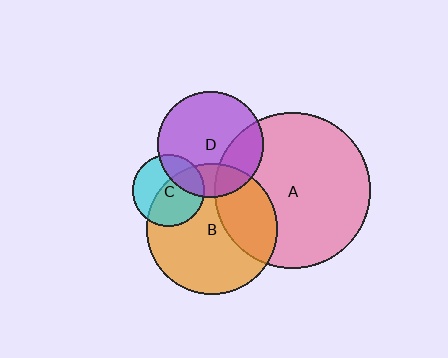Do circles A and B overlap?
Yes.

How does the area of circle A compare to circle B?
Approximately 1.4 times.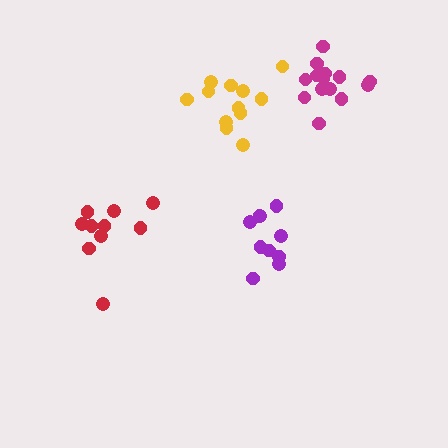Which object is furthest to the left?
The red cluster is leftmost.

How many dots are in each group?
Group 1: 14 dots, Group 2: 10 dots, Group 3: 12 dots, Group 4: 10 dots (46 total).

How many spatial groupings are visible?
There are 4 spatial groupings.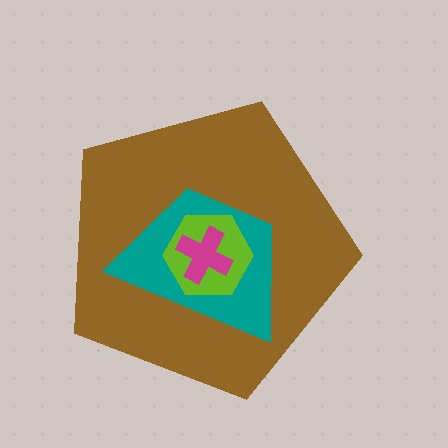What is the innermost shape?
The magenta cross.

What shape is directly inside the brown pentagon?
The teal trapezoid.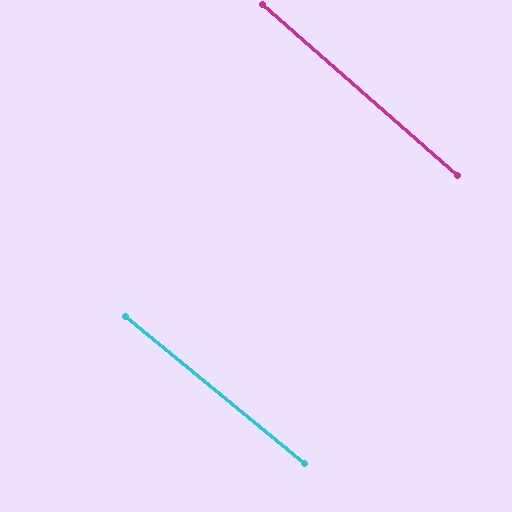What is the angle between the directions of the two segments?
Approximately 2 degrees.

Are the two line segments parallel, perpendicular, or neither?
Parallel — their directions differ by only 1.7°.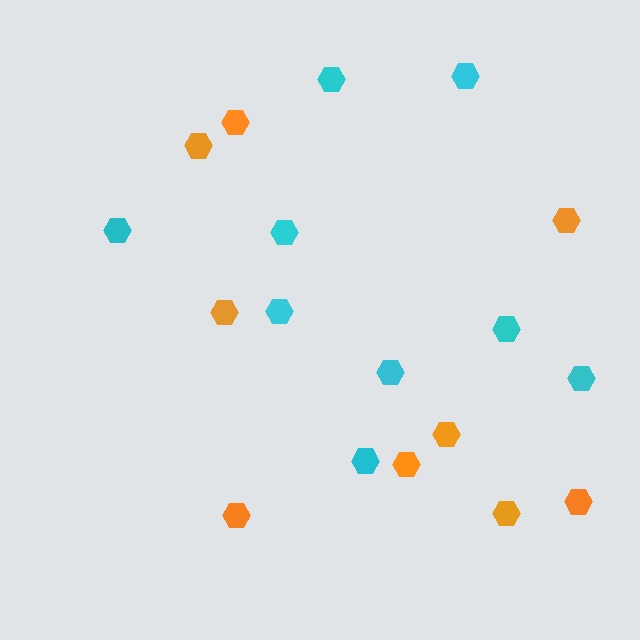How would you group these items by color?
There are 2 groups: one group of orange hexagons (9) and one group of cyan hexagons (9).